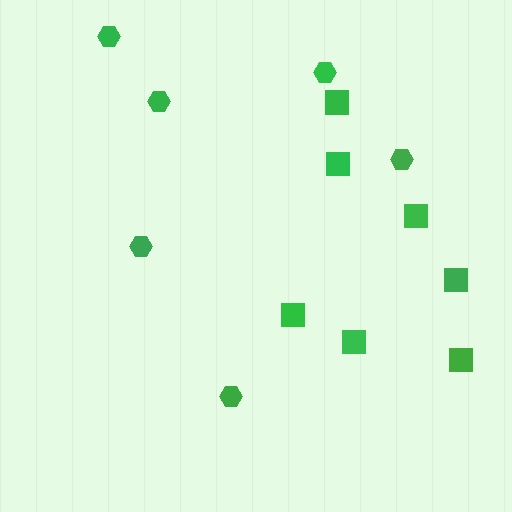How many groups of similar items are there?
There are 2 groups: one group of hexagons (6) and one group of squares (7).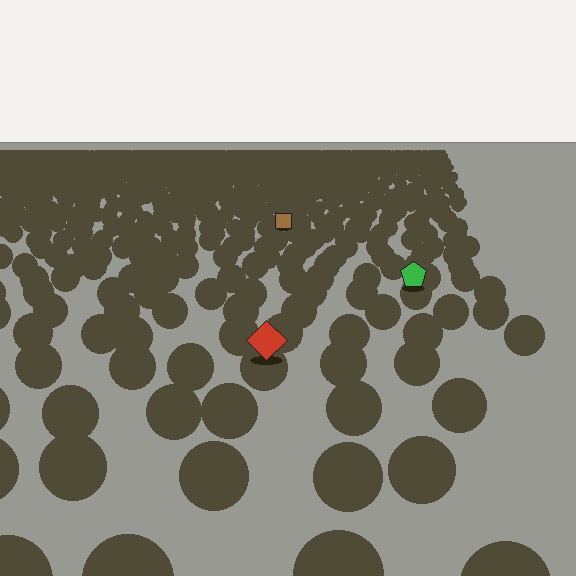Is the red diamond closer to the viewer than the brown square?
Yes. The red diamond is closer — you can tell from the texture gradient: the ground texture is coarser near it.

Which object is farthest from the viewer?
The brown square is farthest from the viewer. It appears smaller and the ground texture around it is denser.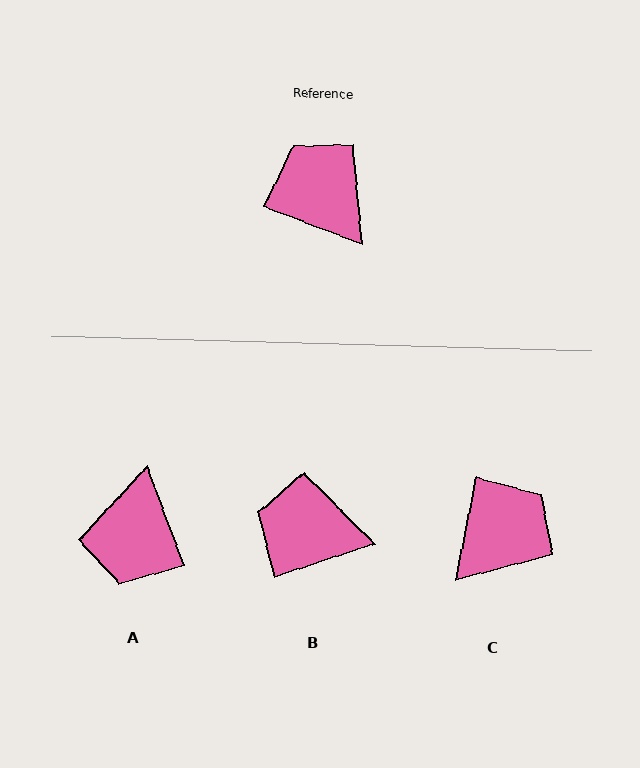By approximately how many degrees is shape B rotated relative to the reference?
Approximately 39 degrees counter-clockwise.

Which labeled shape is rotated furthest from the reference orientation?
A, about 132 degrees away.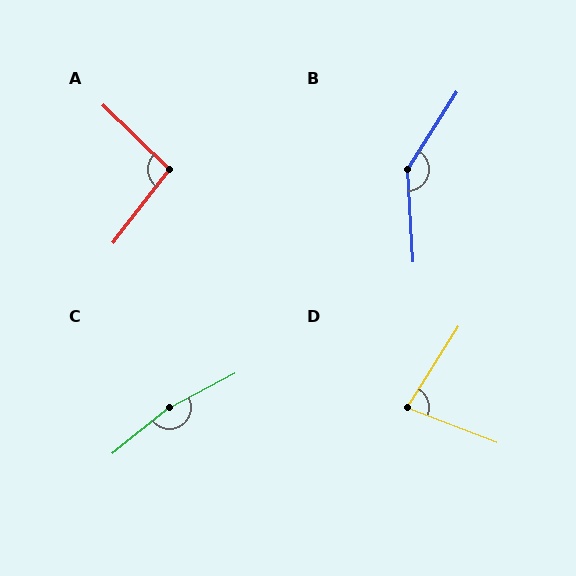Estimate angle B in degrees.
Approximately 144 degrees.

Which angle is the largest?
C, at approximately 169 degrees.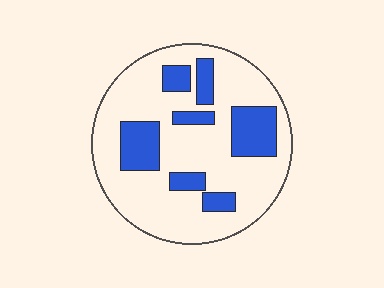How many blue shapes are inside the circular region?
7.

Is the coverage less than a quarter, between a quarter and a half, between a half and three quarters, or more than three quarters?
Less than a quarter.